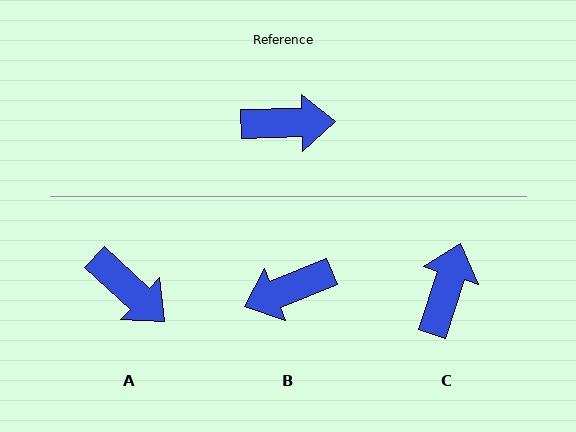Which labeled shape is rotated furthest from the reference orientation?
B, about 159 degrees away.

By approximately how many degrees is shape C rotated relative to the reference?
Approximately 71 degrees counter-clockwise.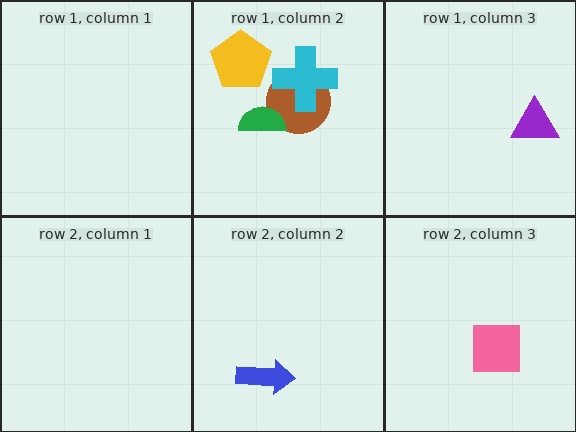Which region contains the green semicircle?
The row 1, column 2 region.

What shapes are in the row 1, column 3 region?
The purple triangle.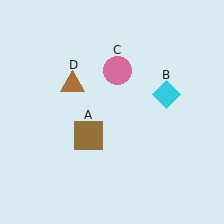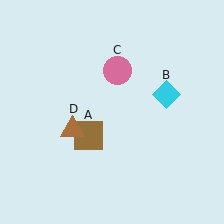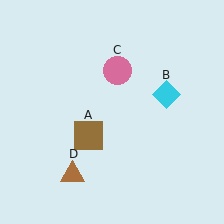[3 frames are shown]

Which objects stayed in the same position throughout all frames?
Brown square (object A) and cyan diamond (object B) and pink circle (object C) remained stationary.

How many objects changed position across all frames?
1 object changed position: brown triangle (object D).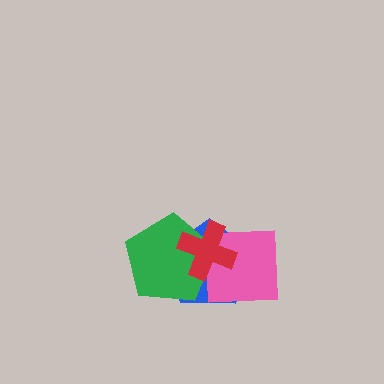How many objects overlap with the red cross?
3 objects overlap with the red cross.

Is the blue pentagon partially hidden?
Yes, it is partially covered by another shape.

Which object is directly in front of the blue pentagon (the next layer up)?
The green pentagon is directly in front of the blue pentagon.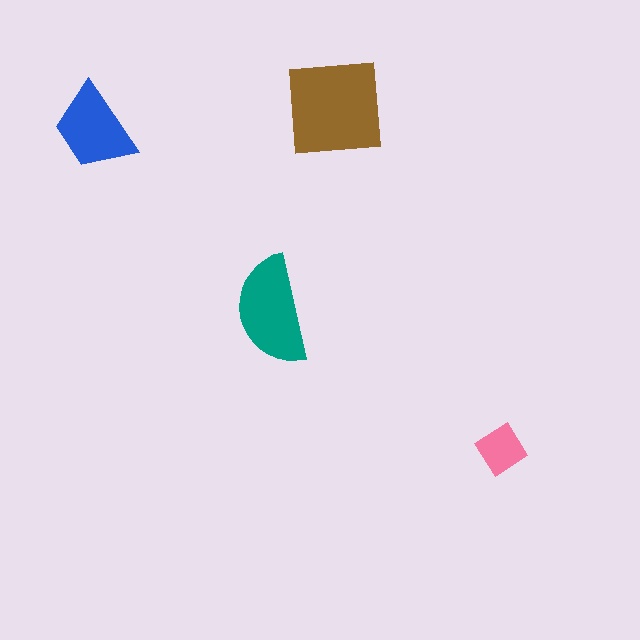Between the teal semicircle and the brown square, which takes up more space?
The brown square.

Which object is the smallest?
The pink diamond.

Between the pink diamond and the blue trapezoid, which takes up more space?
The blue trapezoid.